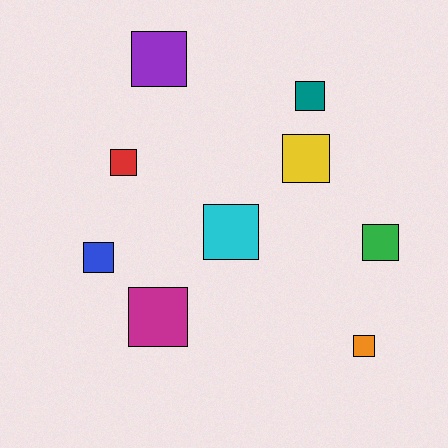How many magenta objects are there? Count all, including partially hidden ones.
There is 1 magenta object.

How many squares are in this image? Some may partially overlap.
There are 9 squares.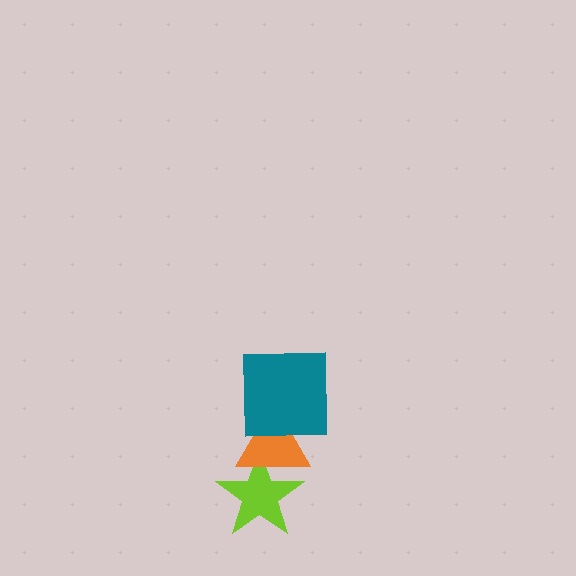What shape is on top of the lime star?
The orange triangle is on top of the lime star.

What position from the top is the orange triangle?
The orange triangle is 2nd from the top.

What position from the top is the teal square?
The teal square is 1st from the top.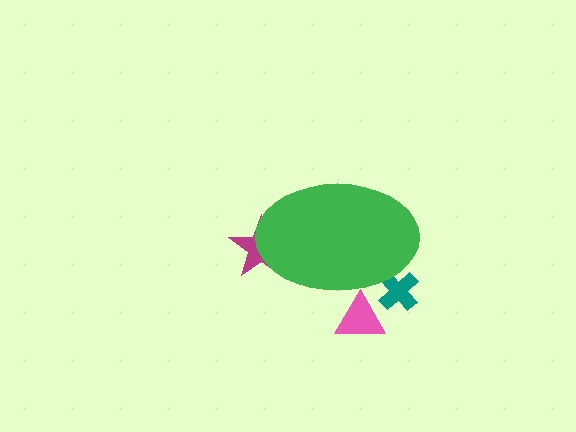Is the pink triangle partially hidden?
Yes, the pink triangle is partially hidden behind the green ellipse.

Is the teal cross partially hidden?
Yes, the teal cross is partially hidden behind the green ellipse.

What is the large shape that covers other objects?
A green ellipse.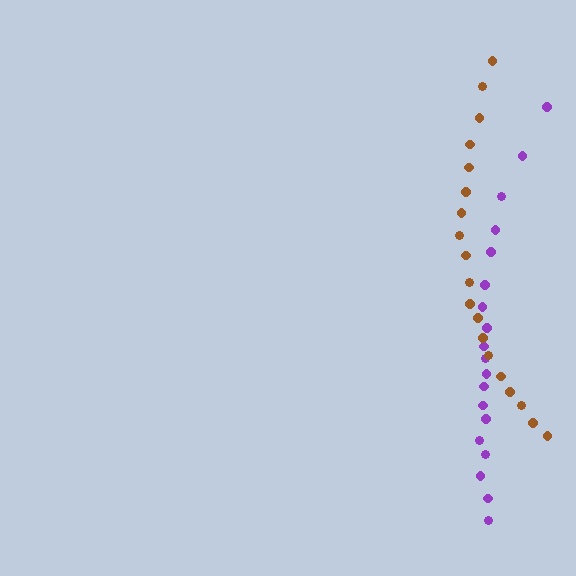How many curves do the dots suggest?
There are 2 distinct paths.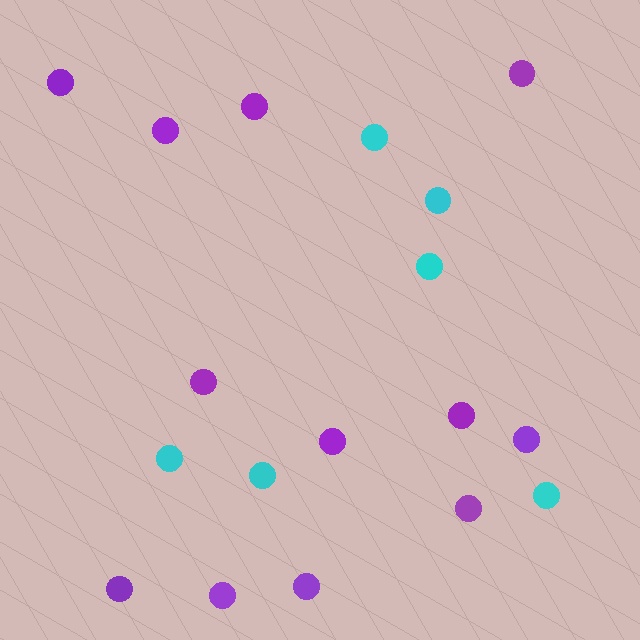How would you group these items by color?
There are 2 groups: one group of purple circles (12) and one group of cyan circles (6).